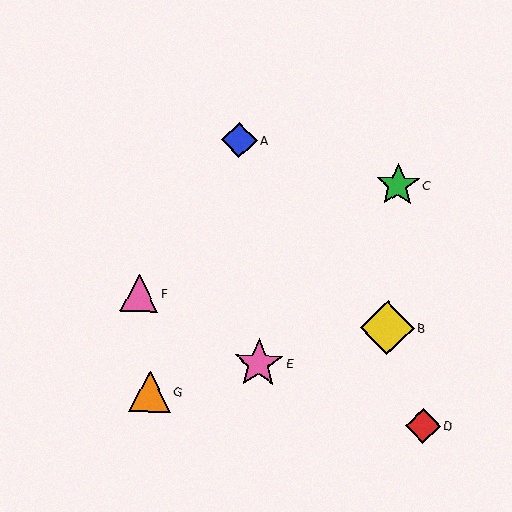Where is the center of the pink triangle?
The center of the pink triangle is at (139, 293).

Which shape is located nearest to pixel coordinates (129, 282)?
The pink triangle (labeled F) at (139, 293) is nearest to that location.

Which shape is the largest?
The yellow diamond (labeled B) is the largest.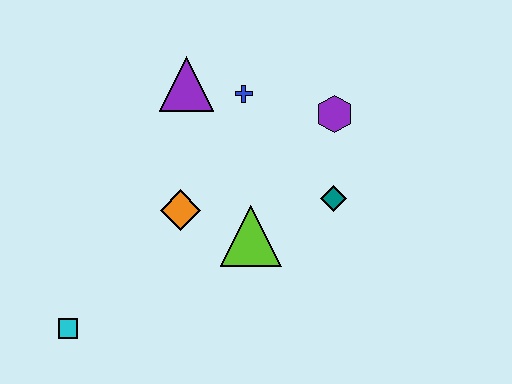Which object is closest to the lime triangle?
The orange diamond is closest to the lime triangle.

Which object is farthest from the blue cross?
The cyan square is farthest from the blue cross.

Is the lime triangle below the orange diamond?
Yes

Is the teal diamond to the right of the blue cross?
Yes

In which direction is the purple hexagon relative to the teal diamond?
The purple hexagon is above the teal diamond.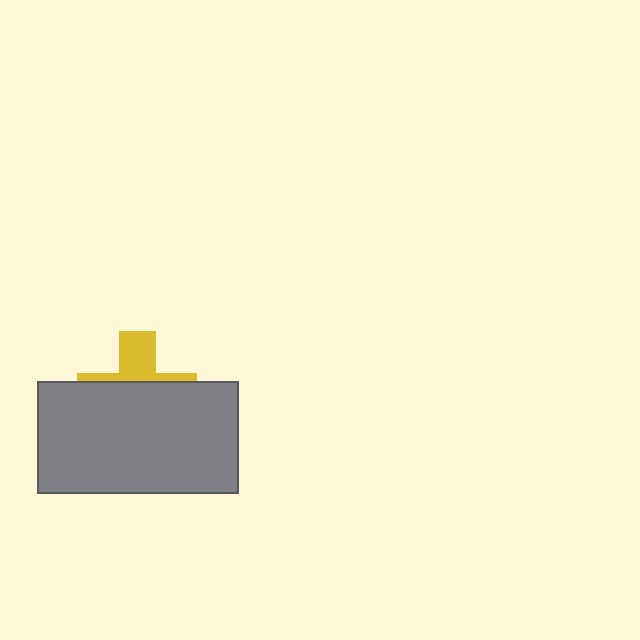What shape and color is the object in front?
The object in front is a gray rectangle.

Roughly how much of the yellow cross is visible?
A small part of it is visible (roughly 34%).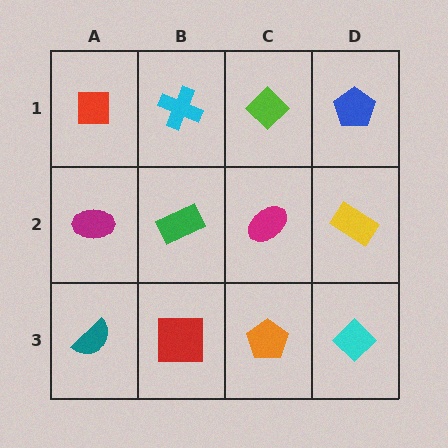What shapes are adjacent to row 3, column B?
A green rectangle (row 2, column B), a teal semicircle (row 3, column A), an orange pentagon (row 3, column C).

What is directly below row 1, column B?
A green rectangle.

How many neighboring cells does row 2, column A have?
3.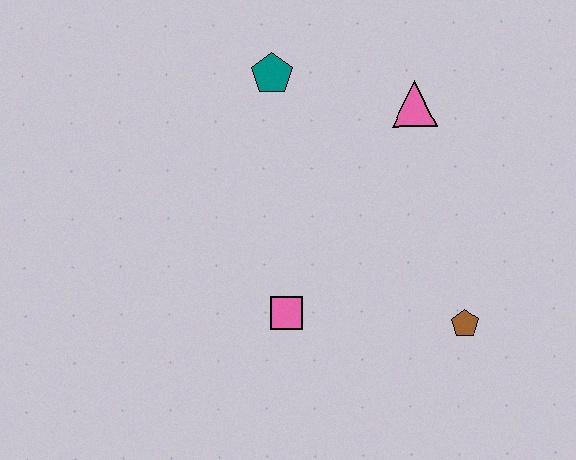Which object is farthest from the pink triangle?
The pink square is farthest from the pink triangle.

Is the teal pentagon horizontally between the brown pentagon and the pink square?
No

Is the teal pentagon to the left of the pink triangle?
Yes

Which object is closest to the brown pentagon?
The pink square is closest to the brown pentagon.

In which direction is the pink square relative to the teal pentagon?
The pink square is below the teal pentagon.